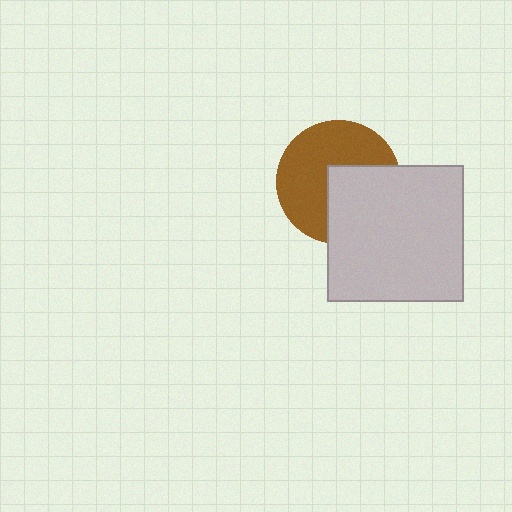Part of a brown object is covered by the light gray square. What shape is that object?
It is a circle.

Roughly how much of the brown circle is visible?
About half of it is visible (roughly 60%).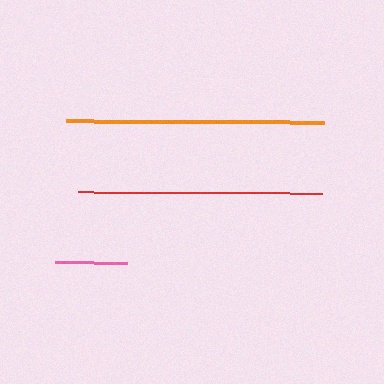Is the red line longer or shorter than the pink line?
The red line is longer than the pink line.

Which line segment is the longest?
The orange line is the longest at approximately 258 pixels.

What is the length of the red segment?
The red segment is approximately 244 pixels long.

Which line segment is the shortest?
The pink line is the shortest at approximately 72 pixels.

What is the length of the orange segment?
The orange segment is approximately 258 pixels long.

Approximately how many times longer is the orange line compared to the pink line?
The orange line is approximately 3.6 times the length of the pink line.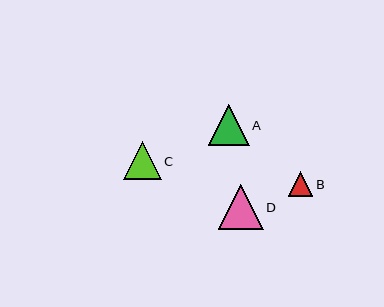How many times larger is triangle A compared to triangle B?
Triangle A is approximately 1.7 times the size of triangle B.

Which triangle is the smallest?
Triangle B is the smallest with a size of approximately 24 pixels.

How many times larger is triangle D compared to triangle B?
Triangle D is approximately 1.8 times the size of triangle B.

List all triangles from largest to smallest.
From largest to smallest: D, A, C, B.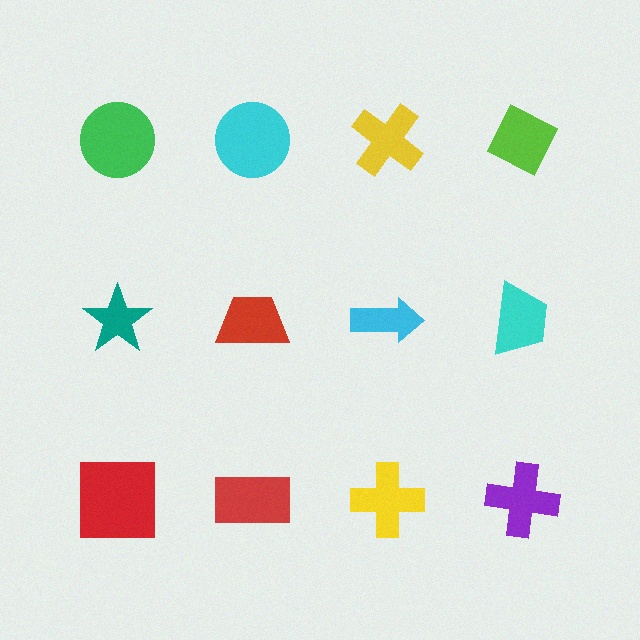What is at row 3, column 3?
A yellow cross.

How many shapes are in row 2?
4 shapes.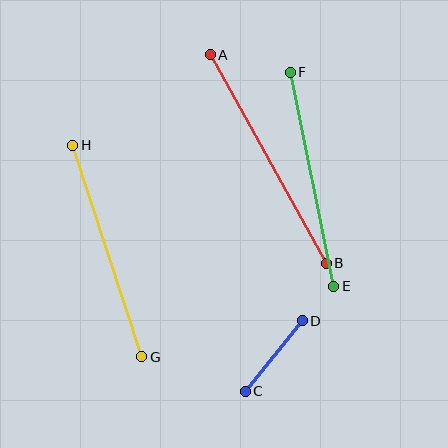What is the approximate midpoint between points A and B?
The midpoint is at approximately (268, 159) pixels.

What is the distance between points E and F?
The distance is approximately 219 pixels.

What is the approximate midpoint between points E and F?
The midpoint is at approximately (312, 179) pixels.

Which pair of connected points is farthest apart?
Points A and B are farthest apart.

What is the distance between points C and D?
The distance is approximately 91 pixels.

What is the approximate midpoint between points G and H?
The midpoint is at approximately (107, 251) pixels.